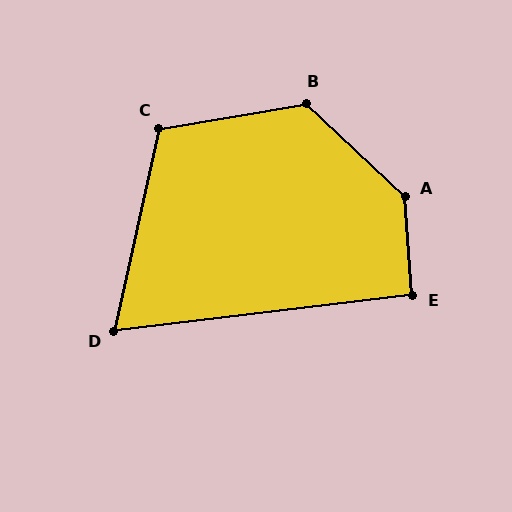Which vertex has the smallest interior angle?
D, at approximately 71 degrees.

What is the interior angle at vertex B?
Approximately 127 degrees (obtuse).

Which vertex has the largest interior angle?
A, at approximately 137 degrees.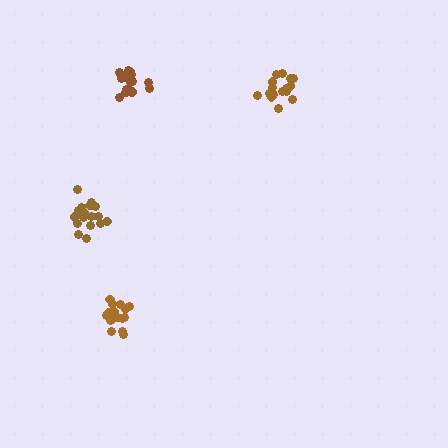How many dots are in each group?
Group 1: 16 dots, Group 2: 18 dots, Group 3: 18 dots, Group 4: 16 dots (68 total).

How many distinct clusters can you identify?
There are 4 distinct clusters.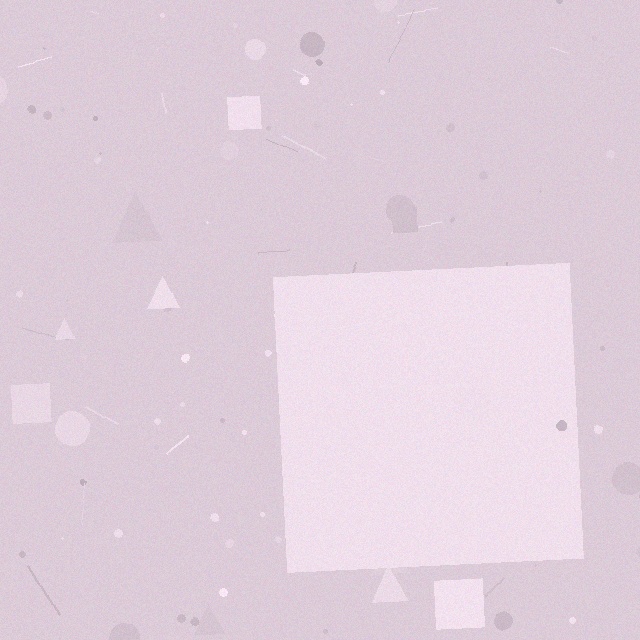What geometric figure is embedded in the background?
A square is embedded in the background.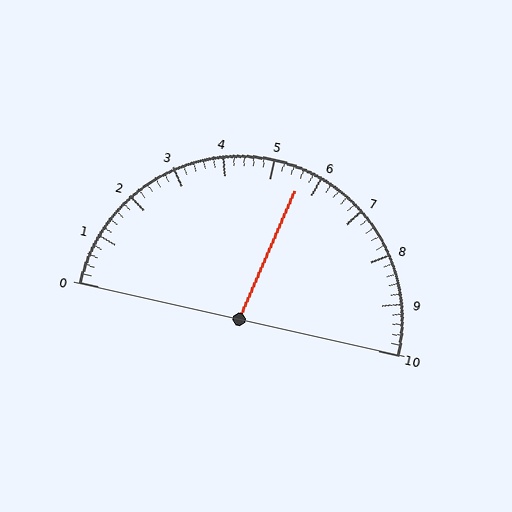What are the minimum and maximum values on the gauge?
The gauge ranges from 0 to 10.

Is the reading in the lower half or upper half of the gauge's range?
The reading is in the upper half of the range (0 to 10).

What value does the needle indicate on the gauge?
The needle indicates approximately 5.6.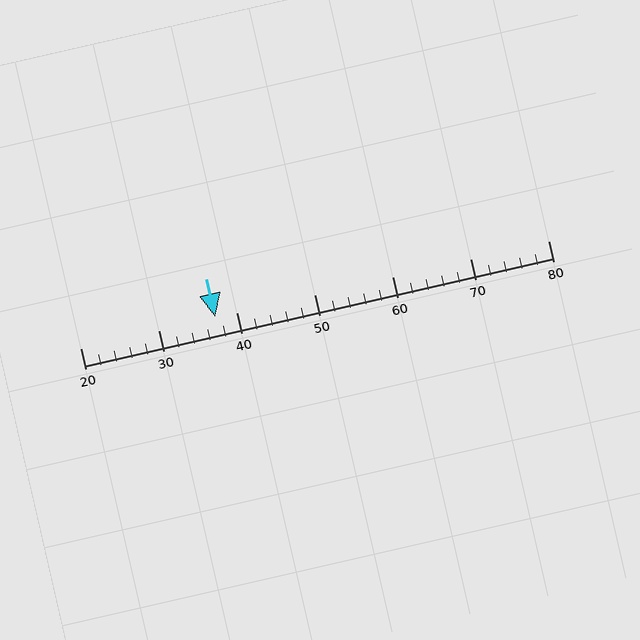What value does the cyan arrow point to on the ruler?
The cyan arrow points to approximately 37.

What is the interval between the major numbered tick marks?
The major tick marks are spaced 10 units apart.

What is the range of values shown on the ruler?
The ruler shows values from 20 to 80.